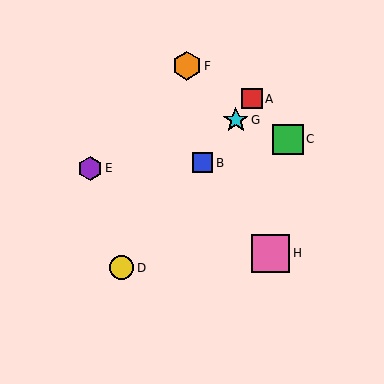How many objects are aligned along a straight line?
4 objects (A, B, D, G) are aligned along a straight line.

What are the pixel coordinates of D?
Object D is at (122, 268).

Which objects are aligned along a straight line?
Objects A, B, D, G are aligned along a straight line.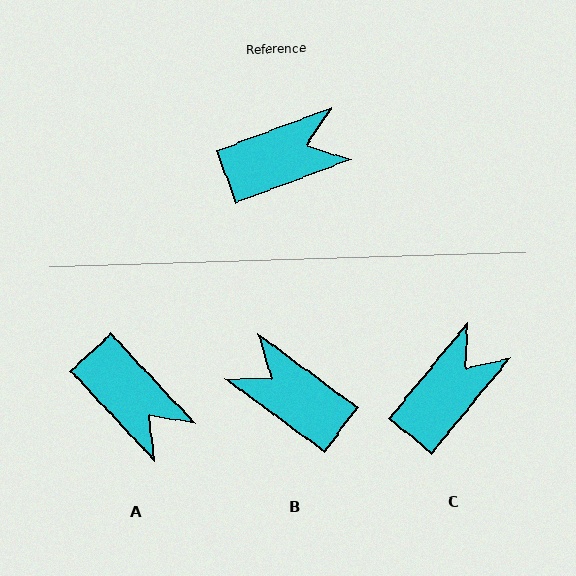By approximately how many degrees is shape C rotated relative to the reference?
Approximately 30 degrees counter-clockwise.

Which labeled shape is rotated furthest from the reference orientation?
B, about 123 degrees away.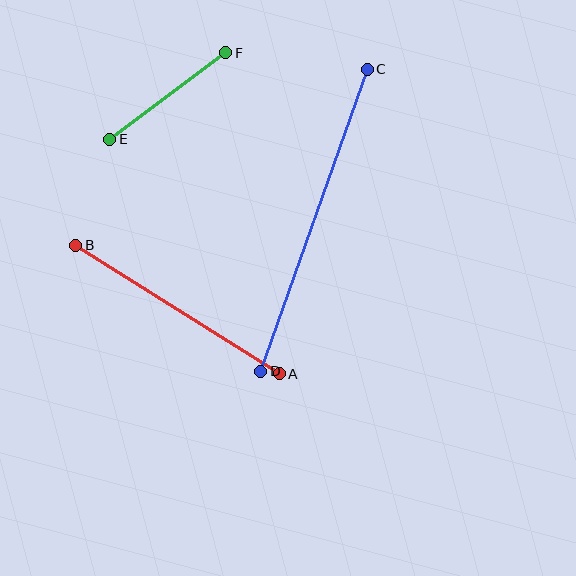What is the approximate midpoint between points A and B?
The midpoint is at approximately (177, 310) pixels.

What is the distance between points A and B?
The distance is approximately 241 pixels.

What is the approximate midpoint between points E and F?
The midpoint is at approximately (168, 96) pixels.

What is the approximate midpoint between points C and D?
The midpoint is at approximately (314, 220) pixels.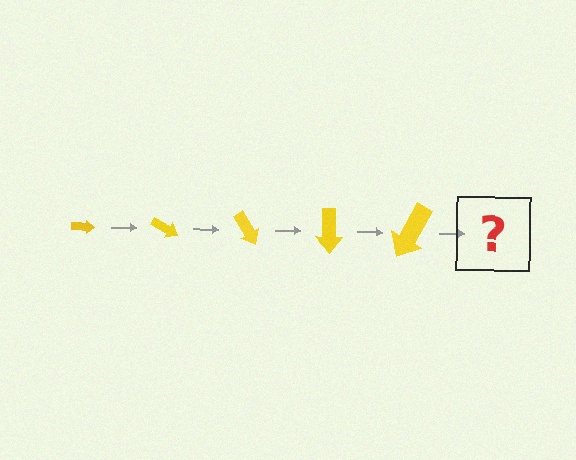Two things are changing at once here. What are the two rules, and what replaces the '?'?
The two rules are that the arrow grows larger each step and it rotates 30 degrees each step. The '?' should be an arrow, larger than the previous one and rotated 150 degrees from the start.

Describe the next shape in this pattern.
It should be an arrow, larger than the previous one and rotated 150 degrees from the start.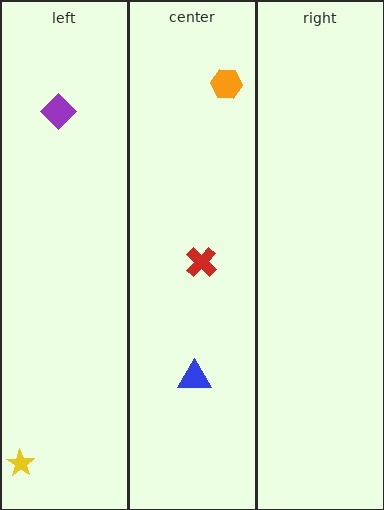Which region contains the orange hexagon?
The center region.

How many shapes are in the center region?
3.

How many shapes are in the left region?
2.